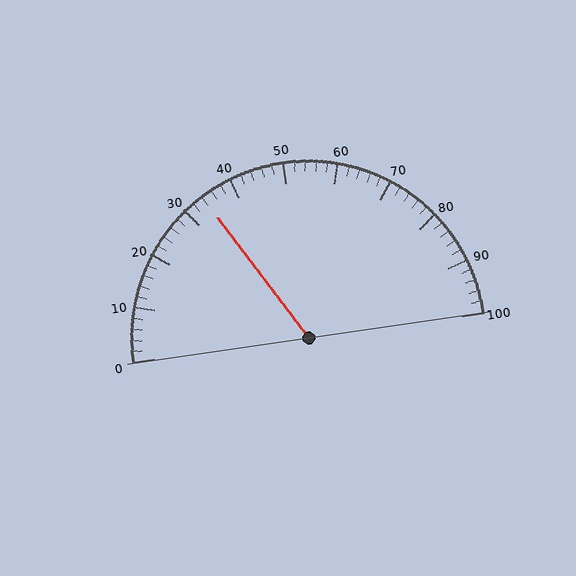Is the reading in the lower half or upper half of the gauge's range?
The reading is in the lower half of the range (0 to 100).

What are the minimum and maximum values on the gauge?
The gauge ranges from 0 to 100.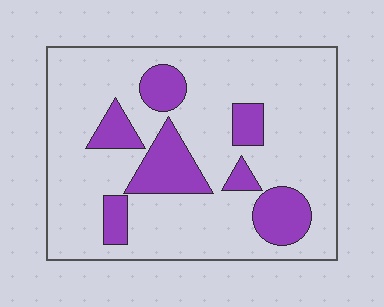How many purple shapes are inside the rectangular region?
7.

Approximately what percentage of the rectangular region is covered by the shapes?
Approximately 20%.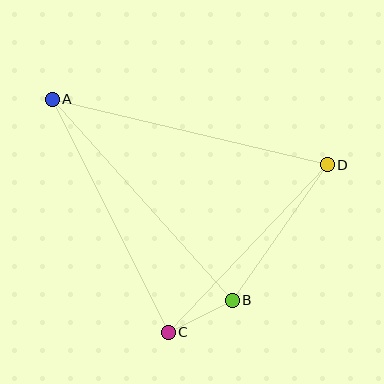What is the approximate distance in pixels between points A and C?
The distance between A and C is approximately 260 pixels.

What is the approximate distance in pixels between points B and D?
The distance between B and D is approximately 166 pixels.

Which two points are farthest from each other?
Points A and D are farthest from each other.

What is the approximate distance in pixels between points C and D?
The distance between C and D is approximately 231 pixels.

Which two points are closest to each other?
Points B and C are closest to each other.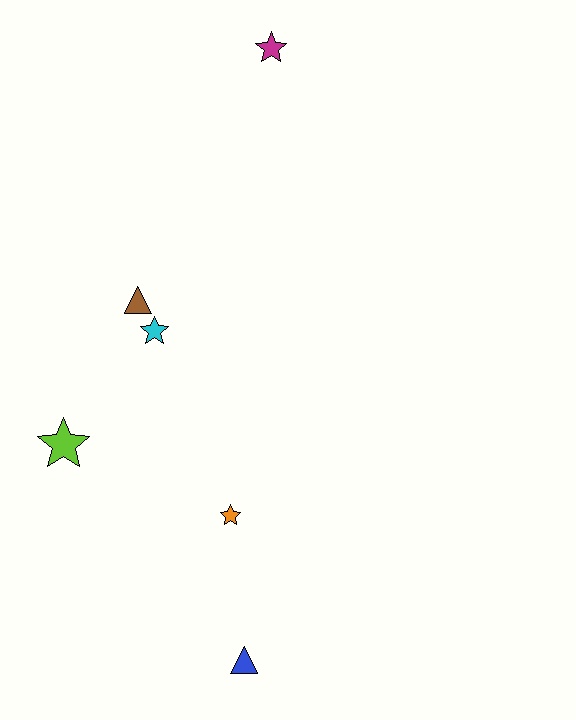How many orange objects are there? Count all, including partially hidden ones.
There is 1 orange object.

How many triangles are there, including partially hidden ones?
There are 2 triangles.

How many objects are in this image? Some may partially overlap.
There are 6 objects.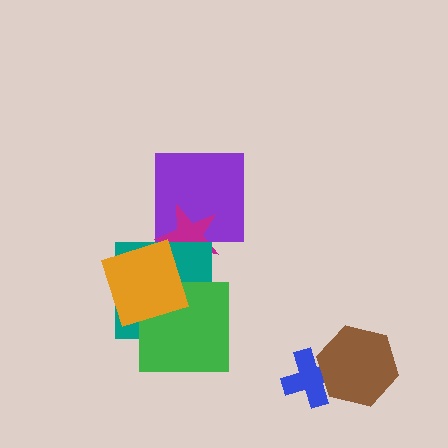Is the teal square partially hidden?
Yes, it is partially covered by another shape.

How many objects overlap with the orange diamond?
3 objects overlap with the orange diamond.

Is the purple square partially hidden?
Yes, it is partially covered by another shape.